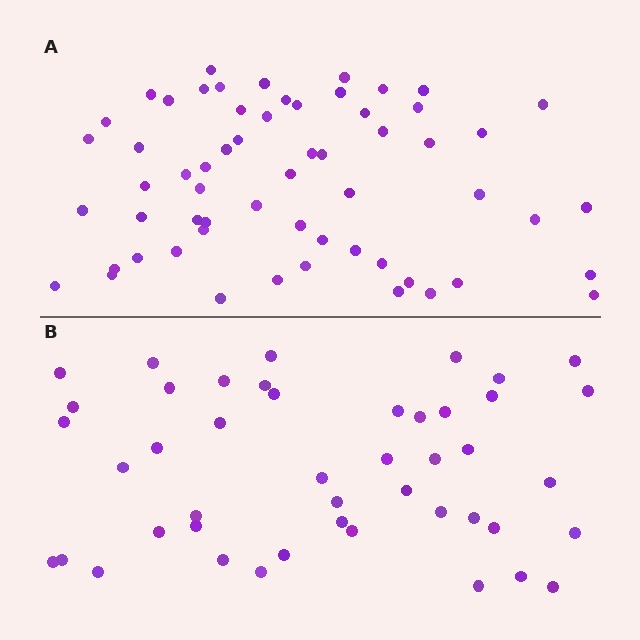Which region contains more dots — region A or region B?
Region A (the top region) has more dots.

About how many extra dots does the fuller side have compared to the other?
Region A has approximately 15 more dots than region B.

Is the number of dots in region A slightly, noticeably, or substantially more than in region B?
Region A has noticeably more, but not dramatically so. The ratio is roughly 1.3 to 1.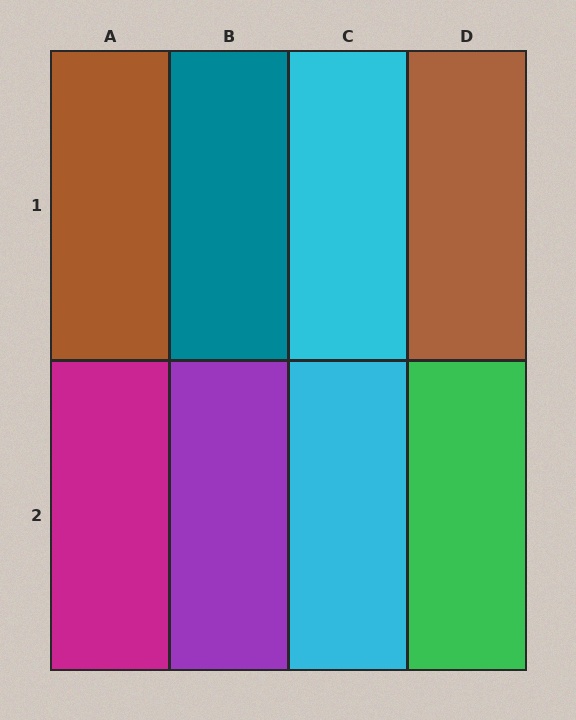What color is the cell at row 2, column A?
Magenta.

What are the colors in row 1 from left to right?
Brown, teal, cyan, brown.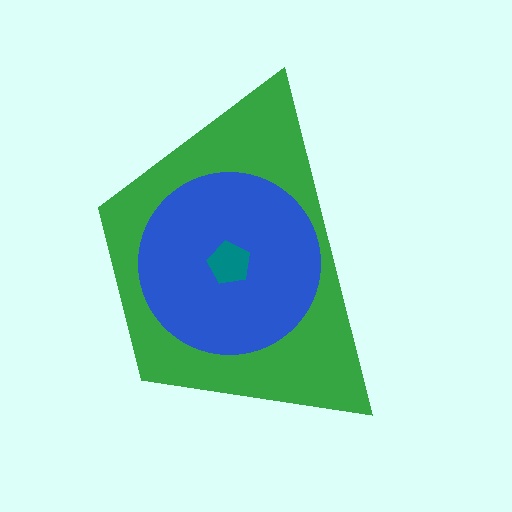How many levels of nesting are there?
3.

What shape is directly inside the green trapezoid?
The blue circle.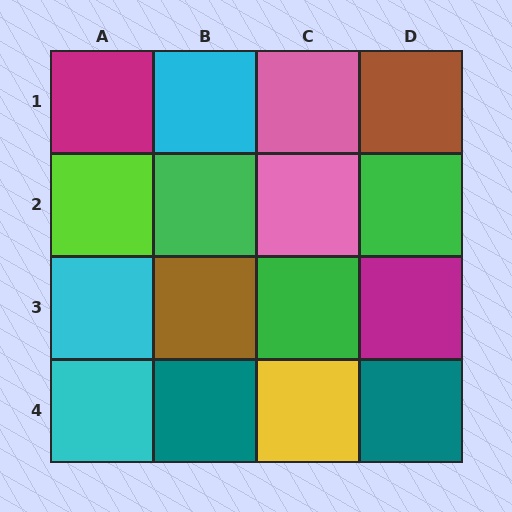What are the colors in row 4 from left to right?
Cyan, teal, yellow, teal.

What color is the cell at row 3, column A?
Cyan.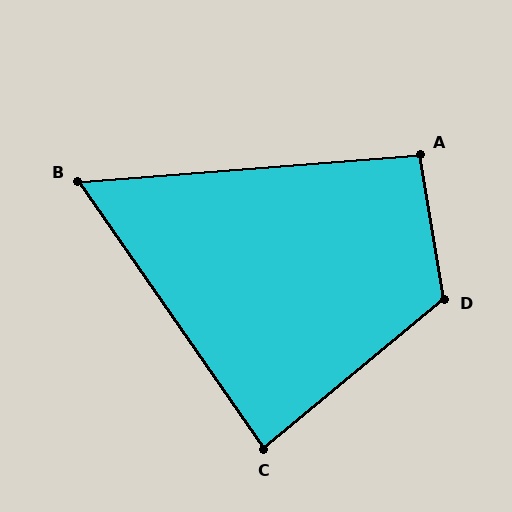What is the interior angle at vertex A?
Approximately 95 degrees (approximately right).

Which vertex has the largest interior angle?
D, at approximately 120 degrees.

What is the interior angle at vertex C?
Approximately 85 degrees (approximately right).